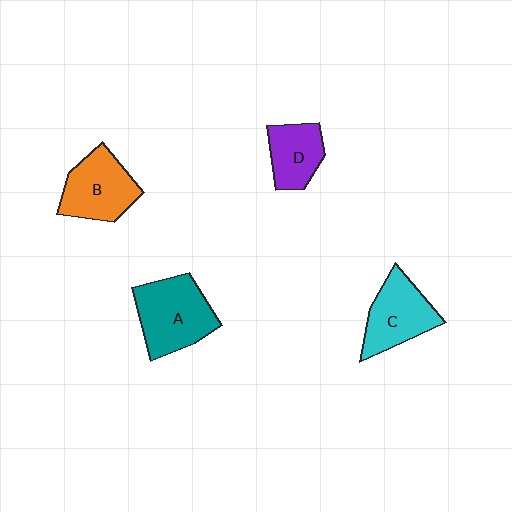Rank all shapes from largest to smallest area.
From largest to smallest: A (teal), B (orange), C (cyan), D (purple).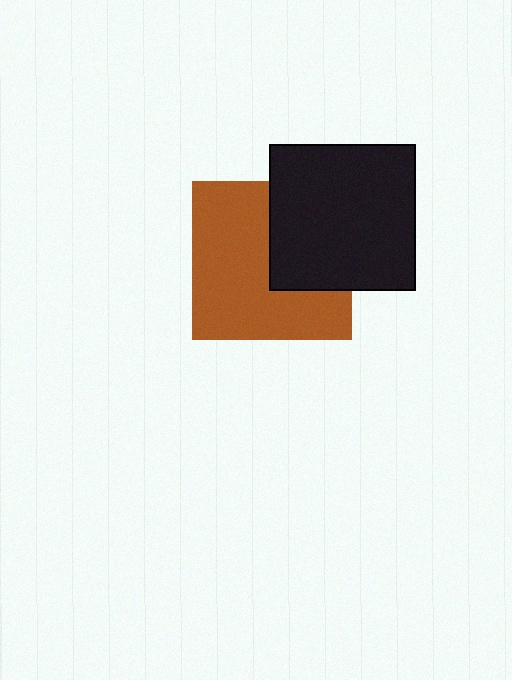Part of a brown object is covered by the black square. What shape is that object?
It is a square.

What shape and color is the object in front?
The object in front is a black square.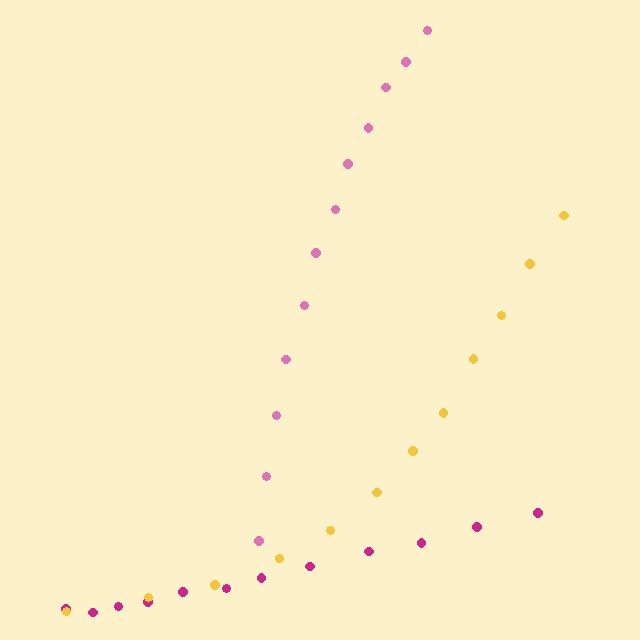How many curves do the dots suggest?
There are 3 distinct paths.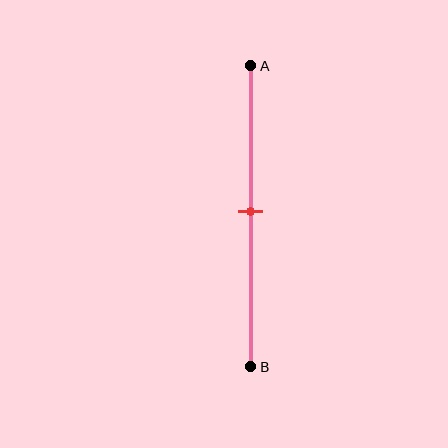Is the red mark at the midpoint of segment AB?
Yes, the mark is approximately at the midpoint.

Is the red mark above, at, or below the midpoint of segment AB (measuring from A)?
The red mark is approximately at the midpoint of segment AB.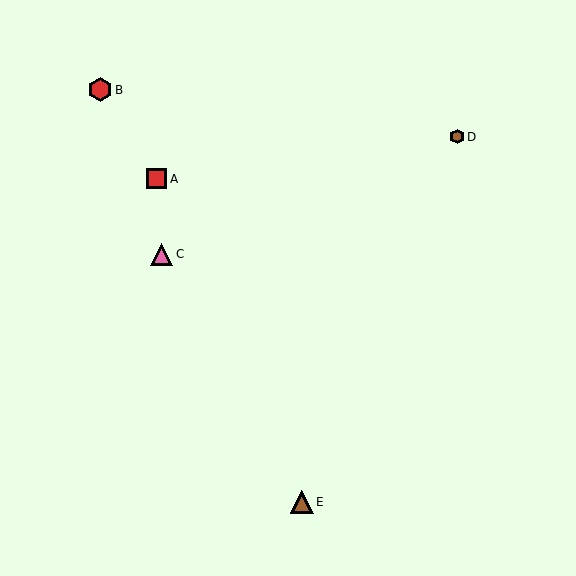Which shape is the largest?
The red hexagon (labeled B) is the largest.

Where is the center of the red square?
The center of the red square is at (157, 179).